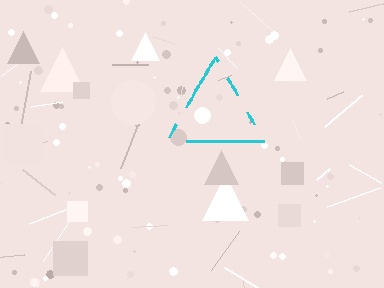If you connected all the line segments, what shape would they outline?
They would outline a triangle.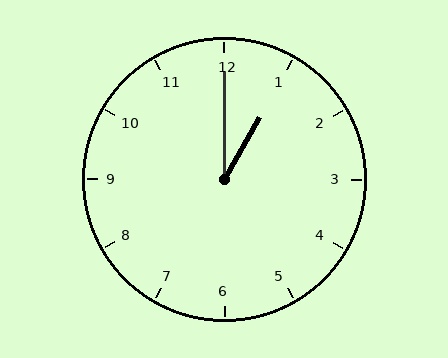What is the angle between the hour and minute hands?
Approximately 30 degrees.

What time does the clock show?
1:00.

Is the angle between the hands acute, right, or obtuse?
It is acute.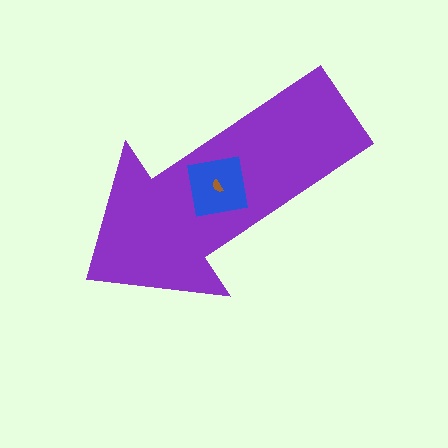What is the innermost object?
The brown semicircle.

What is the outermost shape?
The purple arrow.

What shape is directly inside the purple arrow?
The blue square.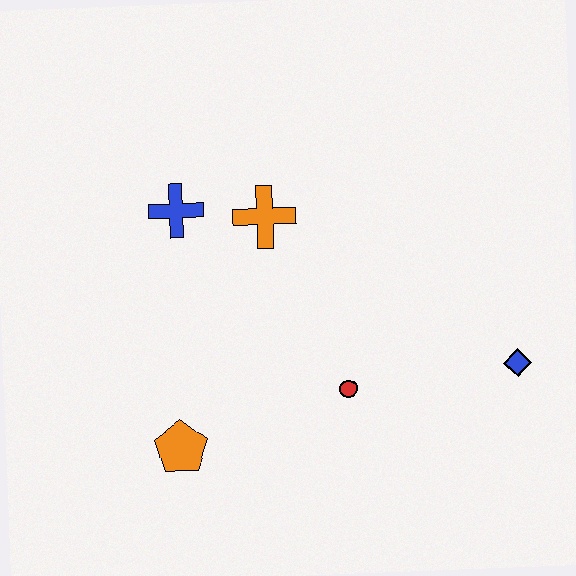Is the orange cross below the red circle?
No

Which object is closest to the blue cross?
The orange cross is closest to the blue cross.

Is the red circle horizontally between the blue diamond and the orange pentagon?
Yes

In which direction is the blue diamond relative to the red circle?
The blue diamond is to the right of the red circle.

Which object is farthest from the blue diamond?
The blue cross is farthest from the blue diamond.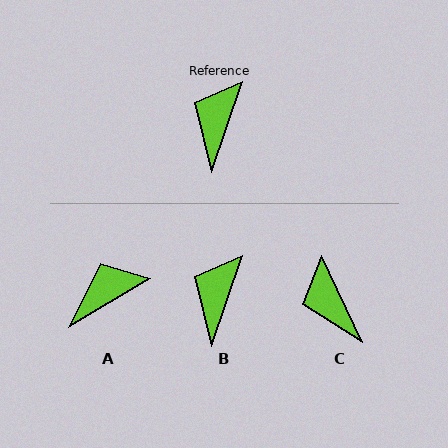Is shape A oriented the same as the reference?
No, it is off by about 40 degrees.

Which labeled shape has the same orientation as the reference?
B.